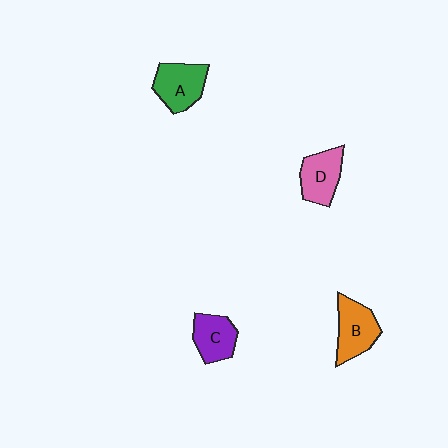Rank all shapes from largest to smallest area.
From largest to smallest: B (orange), A (green), D (pink), C (purple).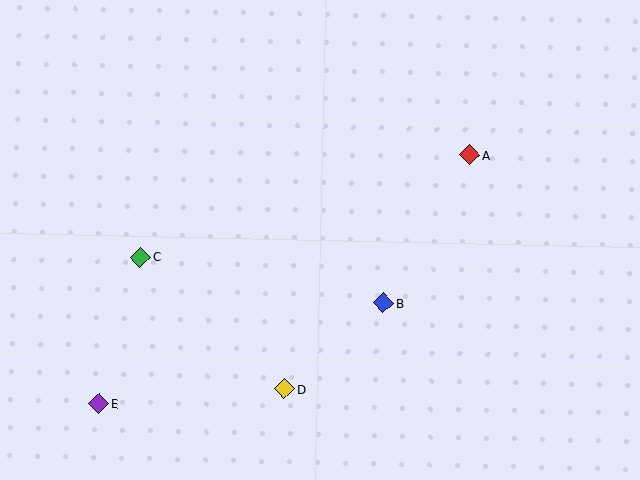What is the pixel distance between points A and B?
The distance between A and B is 172 pixels.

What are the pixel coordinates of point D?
Point D is at (285, 389).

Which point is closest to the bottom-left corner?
Point E is closest to the bottom-left corner.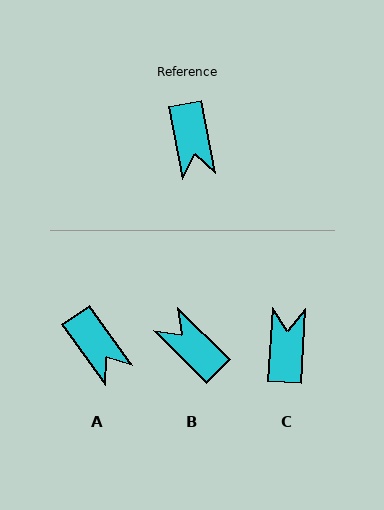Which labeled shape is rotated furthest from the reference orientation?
C, about 166 degrees away.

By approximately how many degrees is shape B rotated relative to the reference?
Approximately 146 degrees clockwise.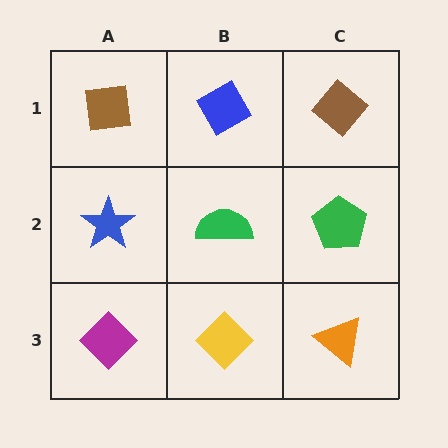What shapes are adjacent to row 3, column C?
A green pentagon (row 2, column C), a yellow diamond (row 3, column B).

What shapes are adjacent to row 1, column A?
A blue star (row 2, column A), a blue diamond (row 1, column B).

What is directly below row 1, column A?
A blue star.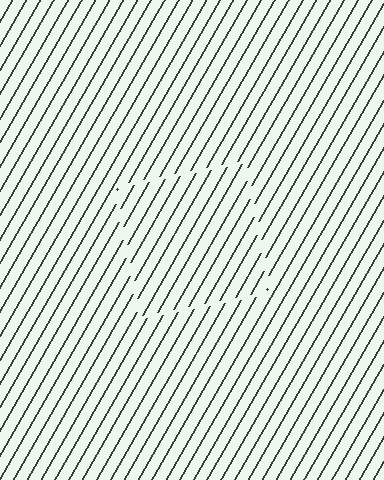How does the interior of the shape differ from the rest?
The interior of the shape contains the same grating, shifted by half a period — the contour is defined by the phase discontinuity where line-ends from the inner and outer gratings abut.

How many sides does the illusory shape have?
4 sides — the line-ends trace a square.